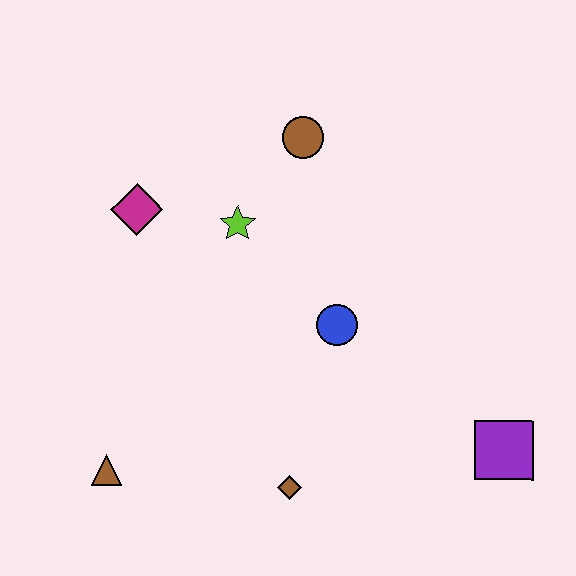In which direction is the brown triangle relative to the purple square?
The brown triangle is to the left of the purple square.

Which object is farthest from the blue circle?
The brown triangle is farthest from the blue circle.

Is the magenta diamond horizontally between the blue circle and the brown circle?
No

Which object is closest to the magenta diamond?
The lime star is closest to the magenta diamond.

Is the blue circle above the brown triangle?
Yes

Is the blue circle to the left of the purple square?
Yes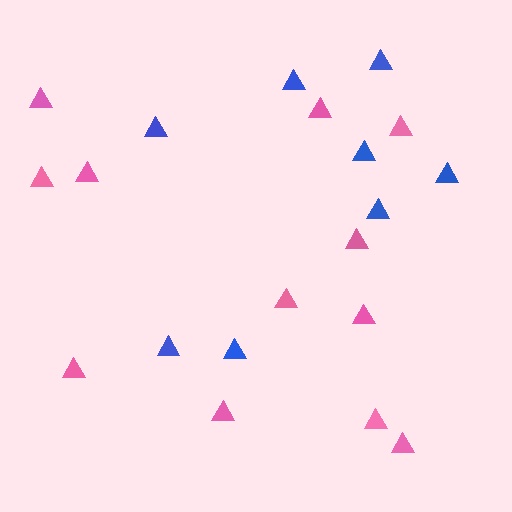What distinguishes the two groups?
There are 2 groups: one group of blue triangles (8) and one group of pink triangles (12).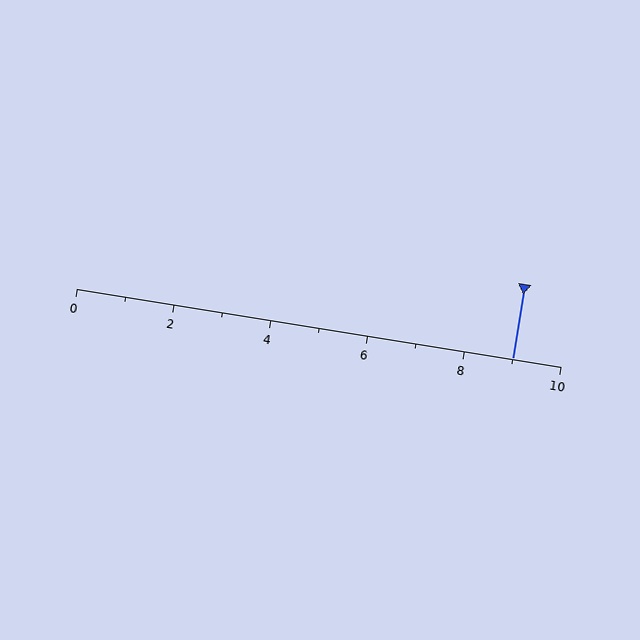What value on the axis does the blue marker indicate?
The marker indicates approximately 9.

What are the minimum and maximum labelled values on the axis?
The axis runs from 0 to 10.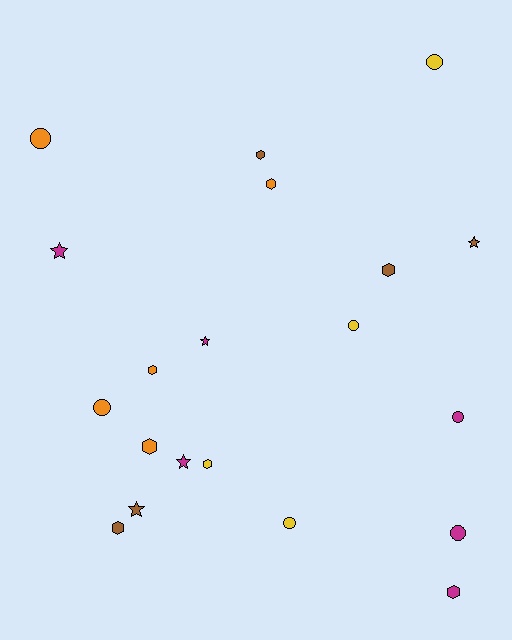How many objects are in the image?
There are 20 objects.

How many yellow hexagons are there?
There is 1 yellow hexagon.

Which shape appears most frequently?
Hexagon, with 8 objects.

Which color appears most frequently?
Magenta, with 6 objects.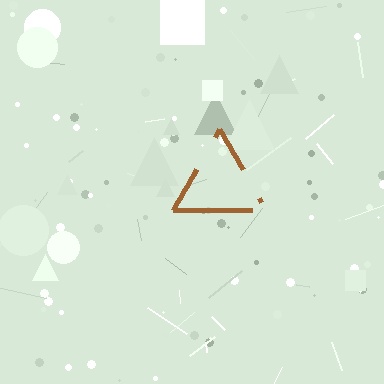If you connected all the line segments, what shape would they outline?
They would outline a triangle.